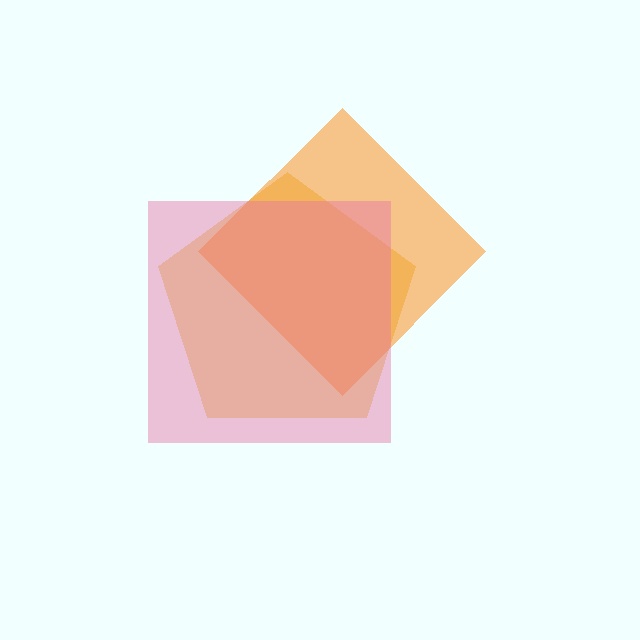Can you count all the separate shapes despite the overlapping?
Yes, there are 3 separate shapes.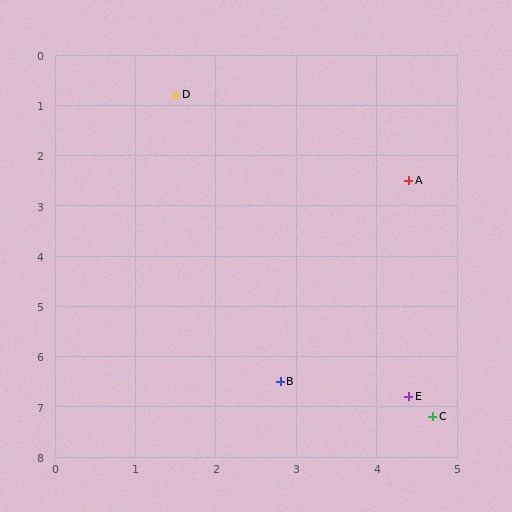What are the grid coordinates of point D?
Point D is at approximately (1.5, 0.8).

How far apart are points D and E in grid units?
Points D and E are about 6.7 grid units apart.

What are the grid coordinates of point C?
Point C is at approximately (4.7, 7.2).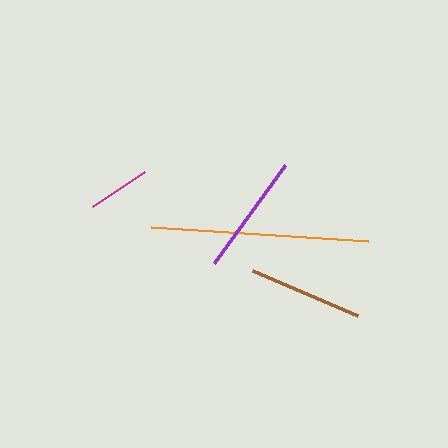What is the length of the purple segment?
The purple segment is approximately 121 pixels long.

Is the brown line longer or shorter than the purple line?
The purple line is longer than the brown line.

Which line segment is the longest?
The orange line is the longest at approximately 217 pixels.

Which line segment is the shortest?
The magenta line is the shortest at approximately 63 pixels.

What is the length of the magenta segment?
The magenta segment is approximately 63 pixels long.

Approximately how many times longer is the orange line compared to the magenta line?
The orange line is approximately 3.5 times the length of the magenta line.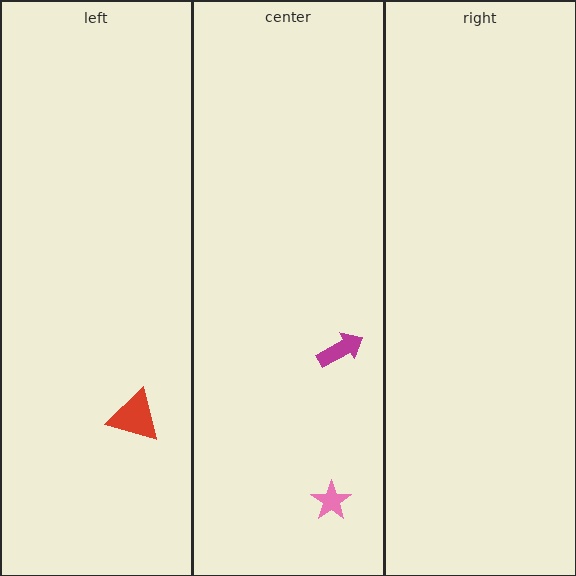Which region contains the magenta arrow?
The center region.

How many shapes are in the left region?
1.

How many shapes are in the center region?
2.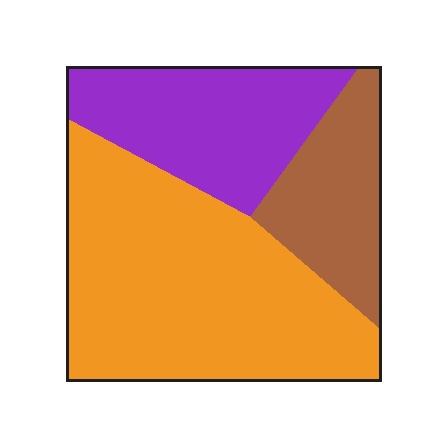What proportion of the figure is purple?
Purple covers 27% of the figure.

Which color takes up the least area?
Brown, at roughly 20%.